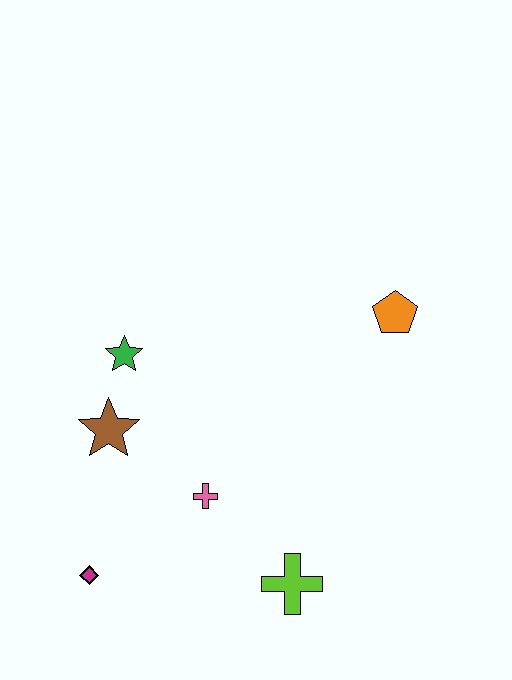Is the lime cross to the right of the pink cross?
Yes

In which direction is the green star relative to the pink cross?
The green star is above the pink cross.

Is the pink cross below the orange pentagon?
Yes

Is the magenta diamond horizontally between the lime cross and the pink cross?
No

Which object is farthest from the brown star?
The orange pentagon is farthest from the brown star.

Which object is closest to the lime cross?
The pink cross is closest to the lime cross.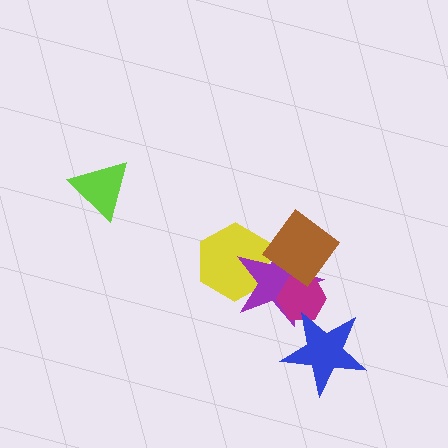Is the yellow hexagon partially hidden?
Yes, it is partially covered by another shape.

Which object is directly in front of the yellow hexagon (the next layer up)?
The purple star is directly in front of the yellow hexagon.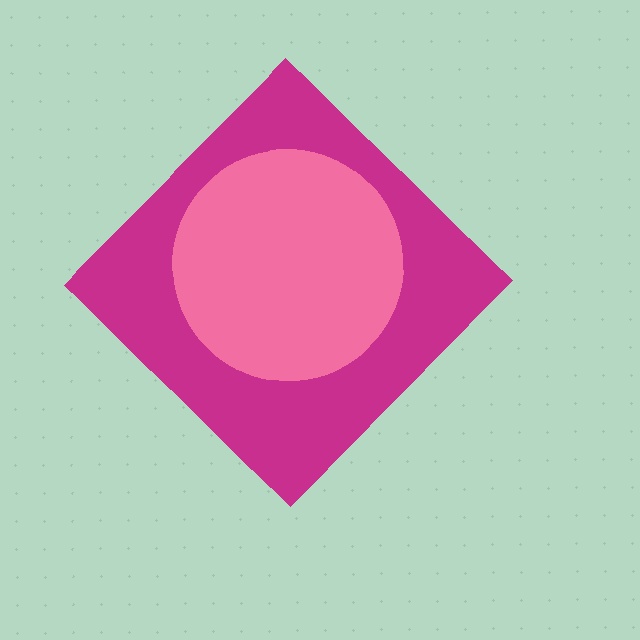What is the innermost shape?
The pink circle.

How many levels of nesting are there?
2.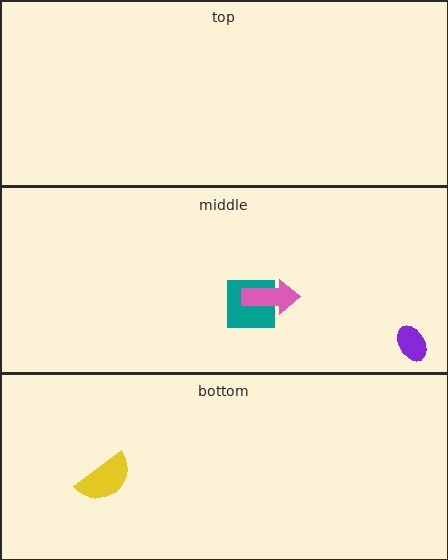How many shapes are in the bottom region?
1.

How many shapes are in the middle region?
3.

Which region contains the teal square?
The middle region.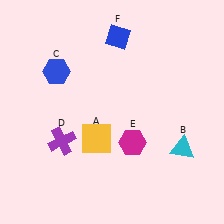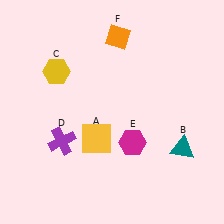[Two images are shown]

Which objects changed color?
B changed from cyan to teal. C changed from blue to yellow. F changed from blue to orange.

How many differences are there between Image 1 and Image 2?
There are 3 differences between the two images.